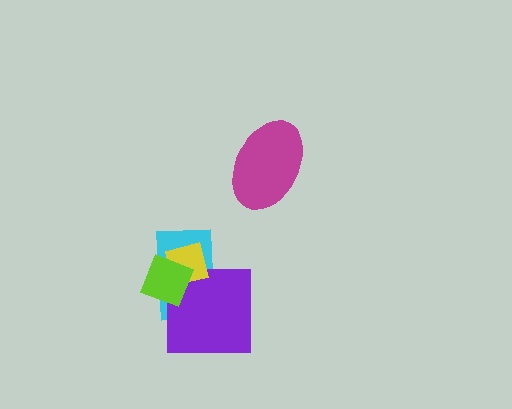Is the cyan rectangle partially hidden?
Yes, it is partially covered by another shape.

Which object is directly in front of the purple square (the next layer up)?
The yellow square is directly in front of the purple square.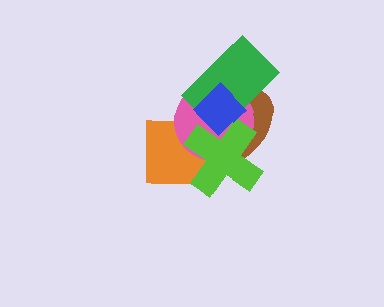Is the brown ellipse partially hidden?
Yes, it is partially covered by another shape.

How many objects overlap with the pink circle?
5 objects overlap with the pink circle.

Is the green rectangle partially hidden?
Yes, it is partially covered by another shape.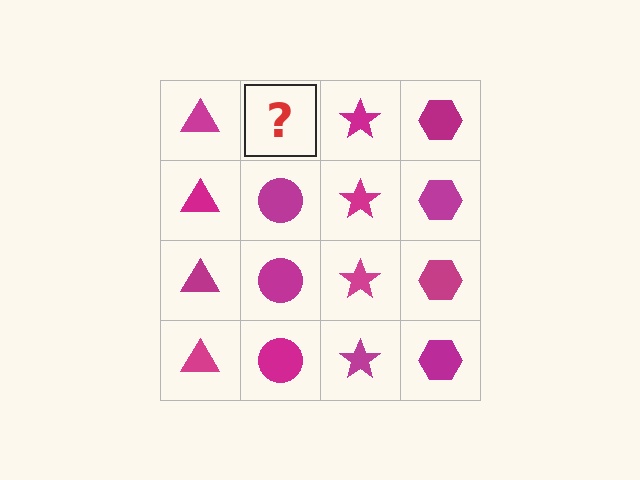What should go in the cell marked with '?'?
The missing cell should contain a magenta circle.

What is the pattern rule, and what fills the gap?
The rule is that each column has a consistent shape. The gap should be filled with a magenta circle.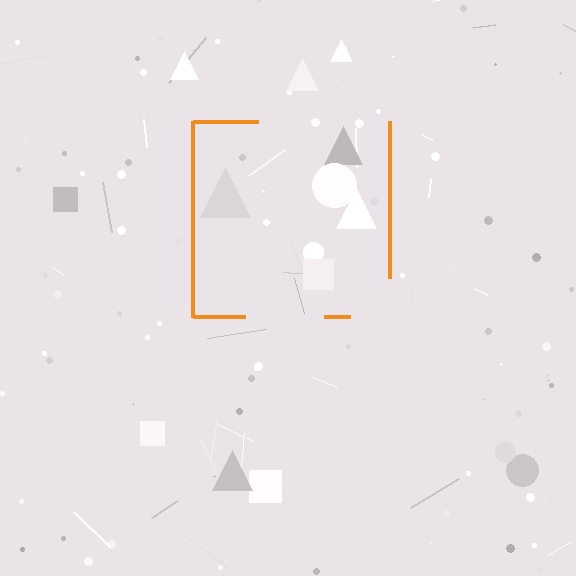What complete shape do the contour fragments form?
The contour fragments form a square.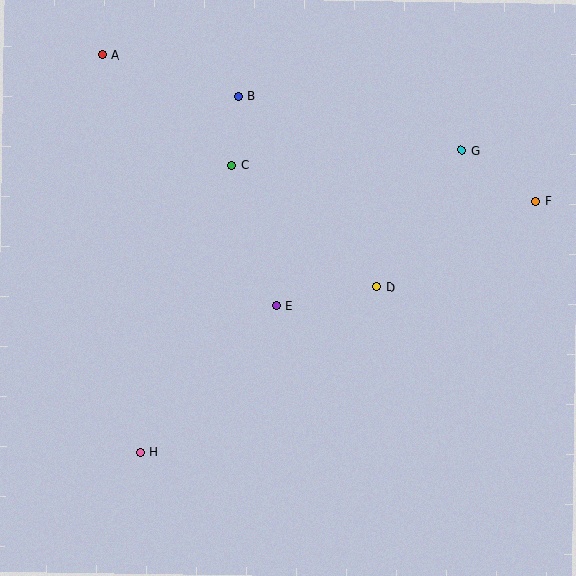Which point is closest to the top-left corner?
Point A is closest to the top-left corner.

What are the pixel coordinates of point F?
Point F is at (536, 201).